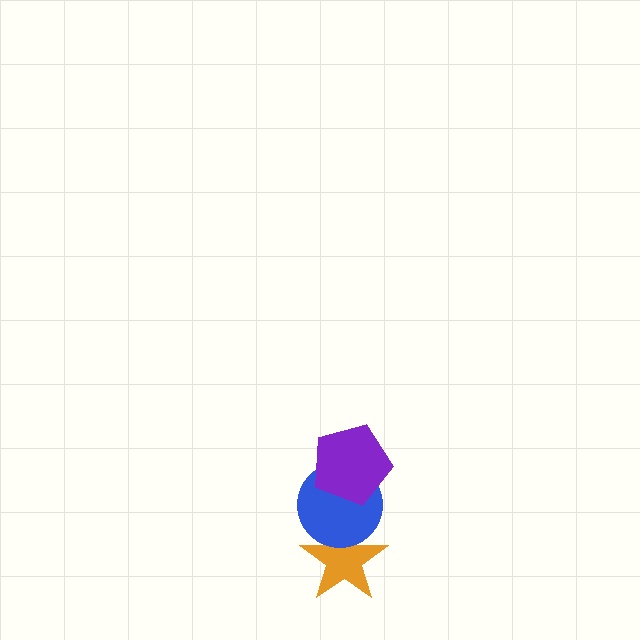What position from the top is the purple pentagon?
The purple pentagon is 1st from the top.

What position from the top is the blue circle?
The blue circle is 2nd from the top.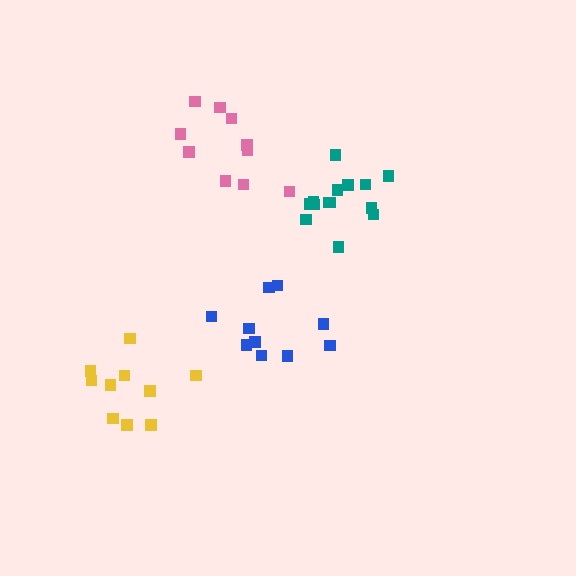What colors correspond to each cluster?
The clusters are colored: teal, blue, yellow, pink.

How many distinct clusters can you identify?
There are 4 distinct clusters.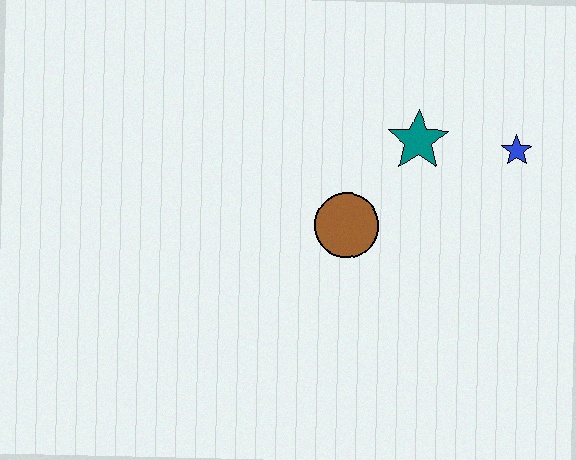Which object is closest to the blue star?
The teal star is closest to the blue star.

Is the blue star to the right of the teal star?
Yes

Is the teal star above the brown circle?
Yes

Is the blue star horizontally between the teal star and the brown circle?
No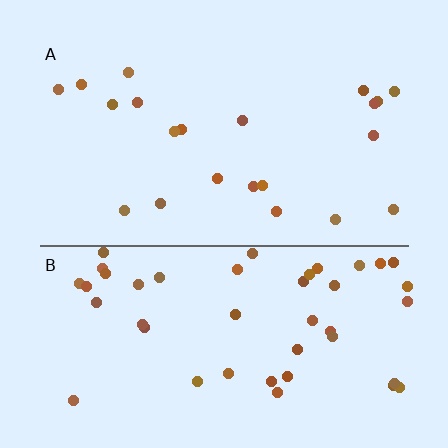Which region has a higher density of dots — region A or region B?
B (the bottom).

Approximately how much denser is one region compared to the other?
Approximately 2.1× — region B over region A.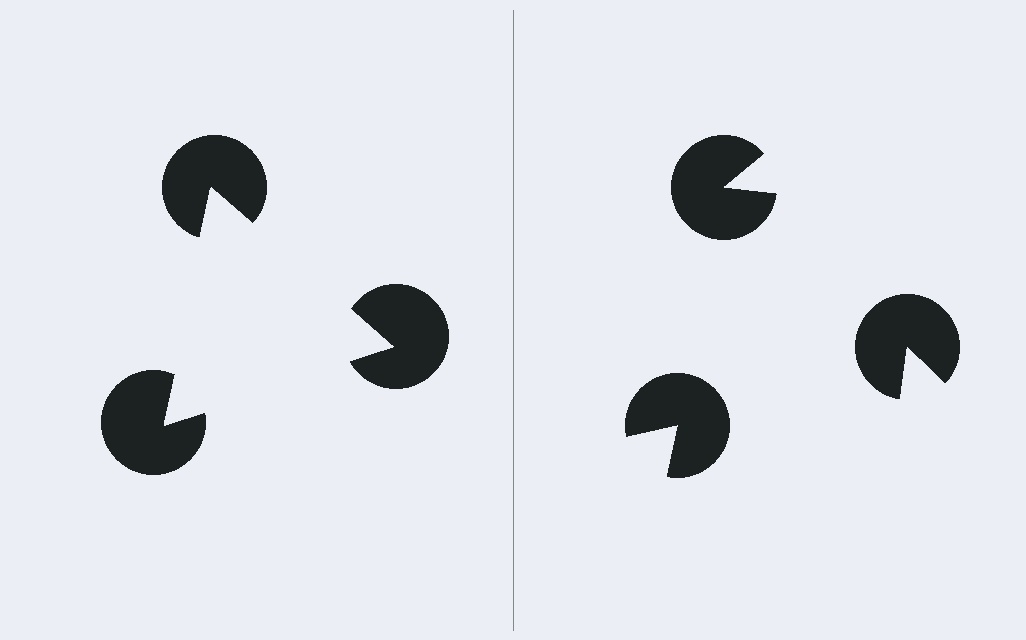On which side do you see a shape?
An illusory triangle appears on the left side. On the right side the wedge cuts are rotated, so no coherent shape forms.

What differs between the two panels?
The pac-man discs are positioned identically on both sides; only the wedge orientations differ. On the left they align to a triangle; on the right they are misaligned.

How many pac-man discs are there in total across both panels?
6 — 3 on each side.